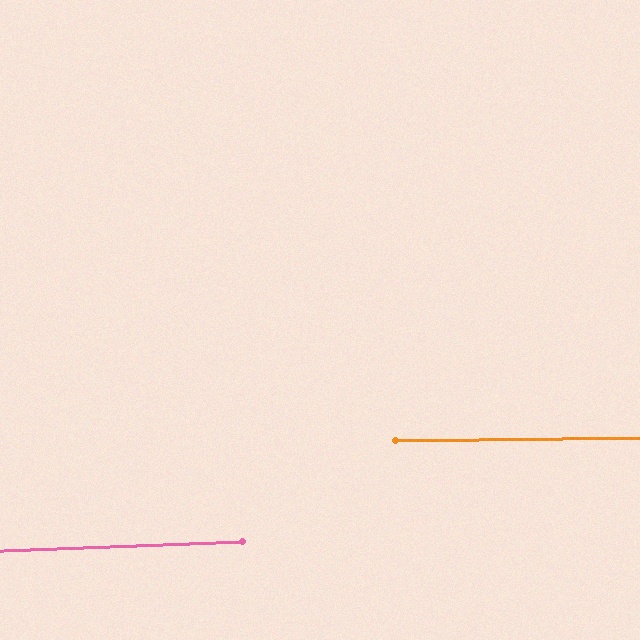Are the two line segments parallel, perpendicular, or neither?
Parallel — their directions differ by only 1.6°.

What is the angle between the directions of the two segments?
Approximately 2 degrees.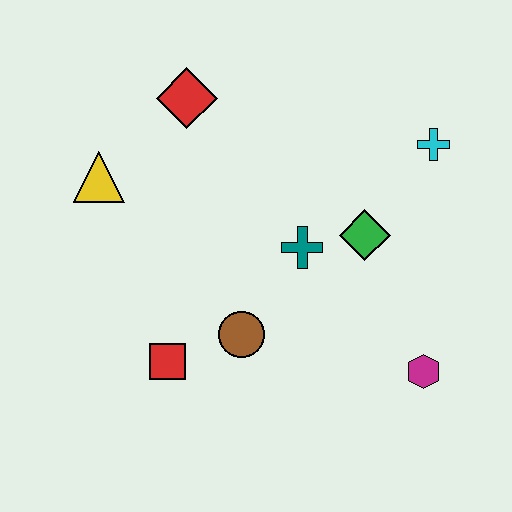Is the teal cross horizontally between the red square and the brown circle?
No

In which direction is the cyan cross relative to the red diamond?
The cyan cross is to the right of the red diamond.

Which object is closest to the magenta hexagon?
The green diamond is closest to the magenta hexagon.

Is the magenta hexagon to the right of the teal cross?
Yes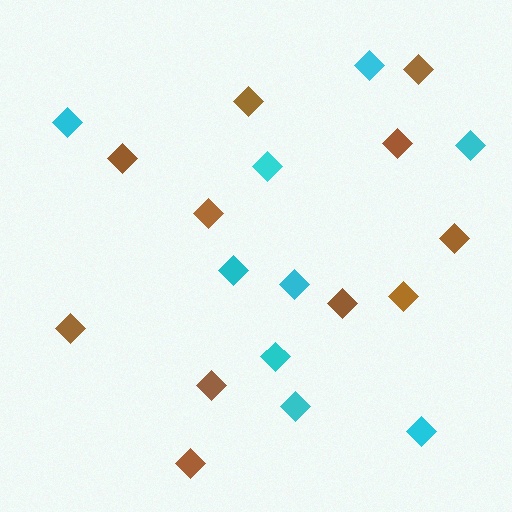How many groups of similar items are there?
There are 2 groups: one group of brown diamonds (11) and one group of cyan diamonds (9).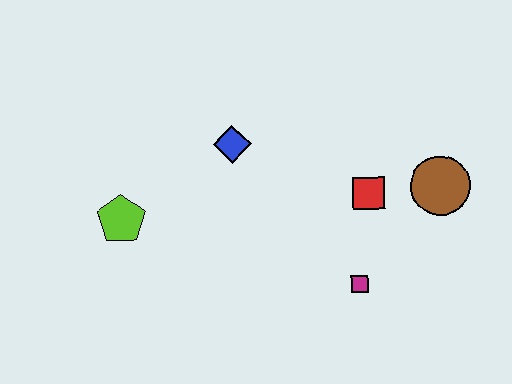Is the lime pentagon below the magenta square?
No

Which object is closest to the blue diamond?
The lime pentagon is closest to the blue diamond.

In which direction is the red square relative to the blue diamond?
The red square is to the right of the blue diamond.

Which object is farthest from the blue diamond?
The brown circle is farthest from the blue diamond.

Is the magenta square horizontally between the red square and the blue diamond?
Yes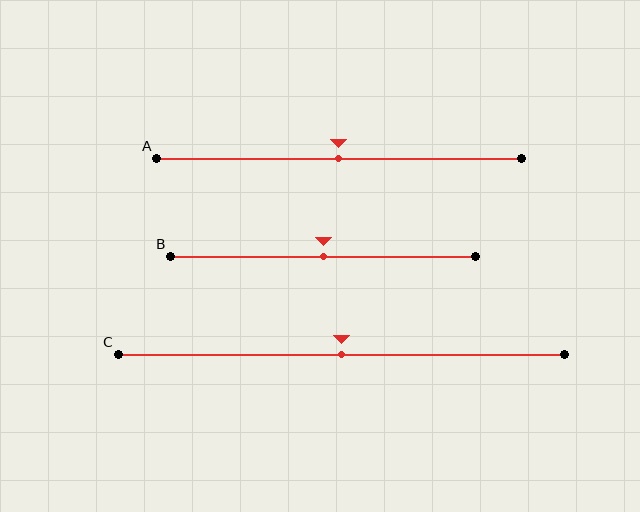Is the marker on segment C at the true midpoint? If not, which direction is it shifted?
Yes, the marker on segment C is at the true midpoint.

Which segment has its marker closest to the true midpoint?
Segment A has its marker closest to the true midpoint.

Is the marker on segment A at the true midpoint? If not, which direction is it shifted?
Yes, the marker on segment A is at the true midpoint.